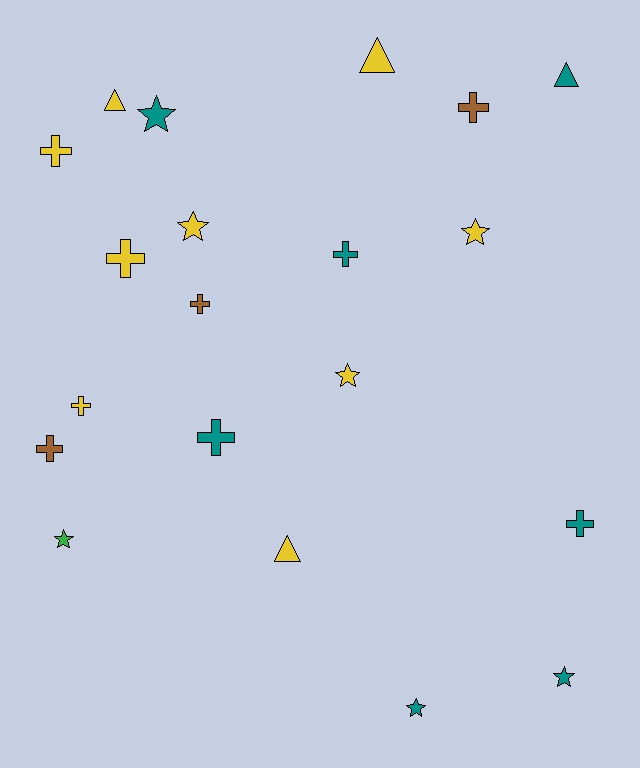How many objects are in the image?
There are 20 objects.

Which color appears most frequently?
Yellow, with 9 objects.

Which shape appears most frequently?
Cross, with 9 objects.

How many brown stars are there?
There are no brown stars.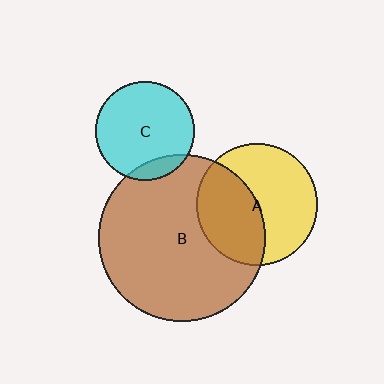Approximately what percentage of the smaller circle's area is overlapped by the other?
Approximately 10%.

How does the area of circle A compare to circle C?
Approximately 1.5 times.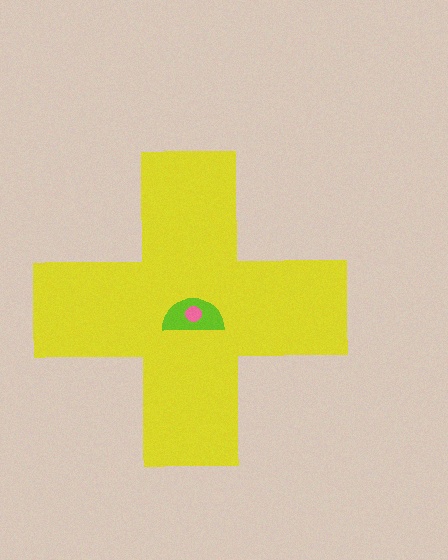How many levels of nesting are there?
3.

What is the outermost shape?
The yellow cross.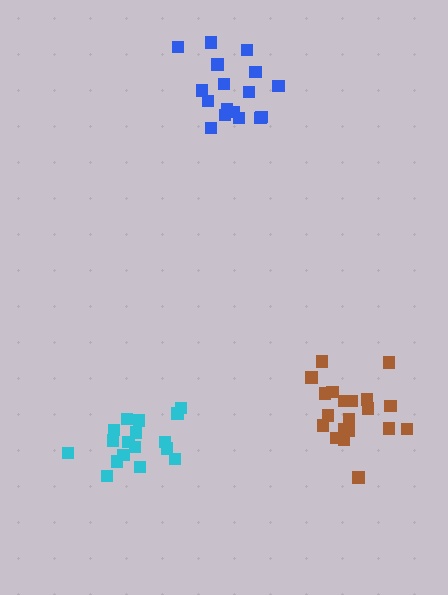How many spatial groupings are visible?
There are 3 spatial groupings.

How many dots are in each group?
Group 1: 17 dots, Group 2: 20 dots, Group 3: 17 dots (54 total).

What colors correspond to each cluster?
The clusters are colored: cyan, brown, blue.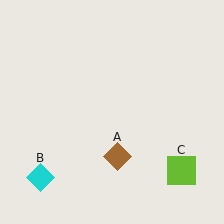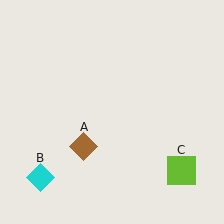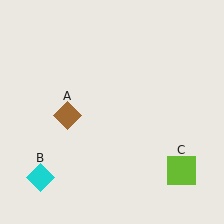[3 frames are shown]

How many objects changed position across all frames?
1 object changed position: brown diamond (object A).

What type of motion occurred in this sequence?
The brown diamond (object A) rotated clockwise around the center of the scene.